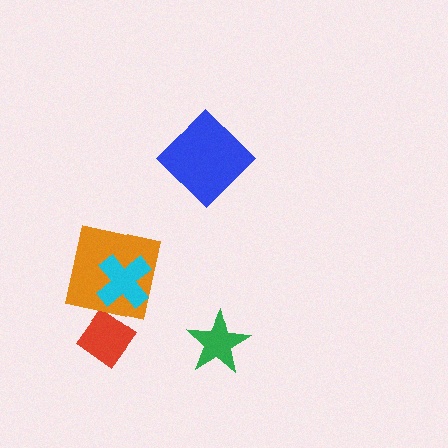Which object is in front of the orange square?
The cyan cross is in front of the orange square.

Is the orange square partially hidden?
Yes, it is partially covered by another shape.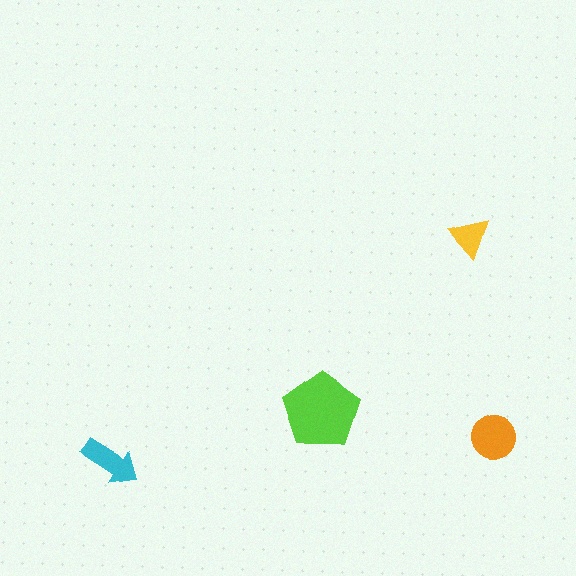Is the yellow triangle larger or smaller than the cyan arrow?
Smaller.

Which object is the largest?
The lime pentagon.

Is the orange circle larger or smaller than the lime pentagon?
Smaller.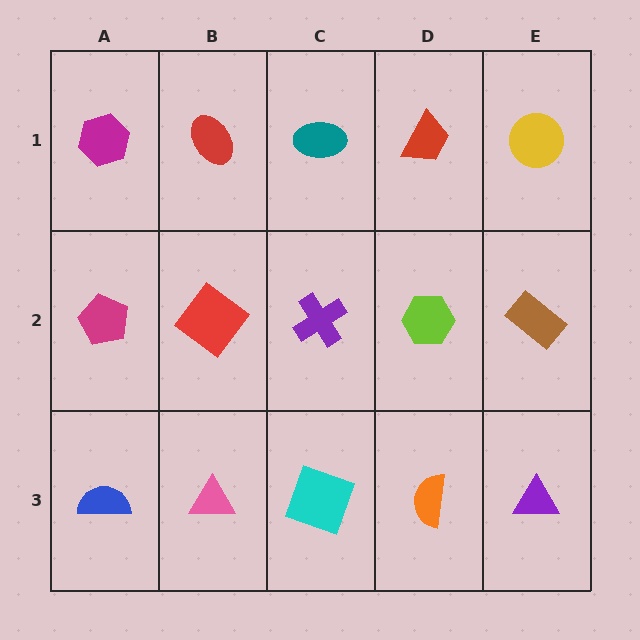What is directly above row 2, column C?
A teal ellipse.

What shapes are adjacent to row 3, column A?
A magenta pentagon (row 2, column A), a pink triangle (row 3, column B).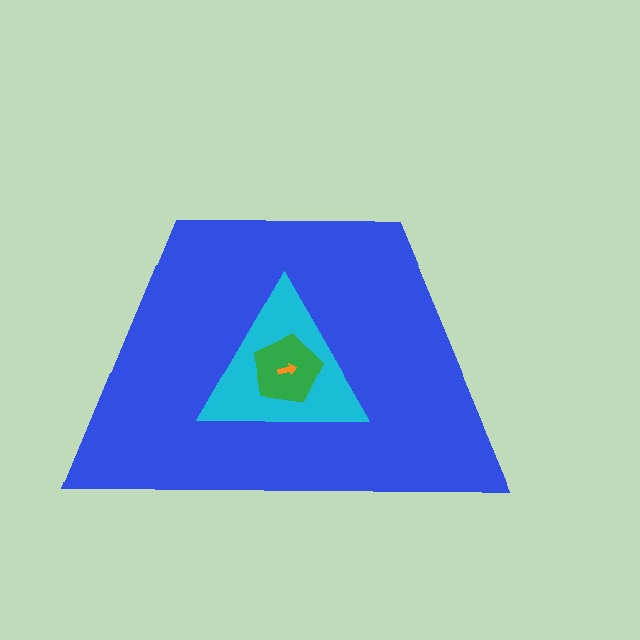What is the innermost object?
The orange arrow.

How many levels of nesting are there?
4.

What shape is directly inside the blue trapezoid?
The cyan triangle.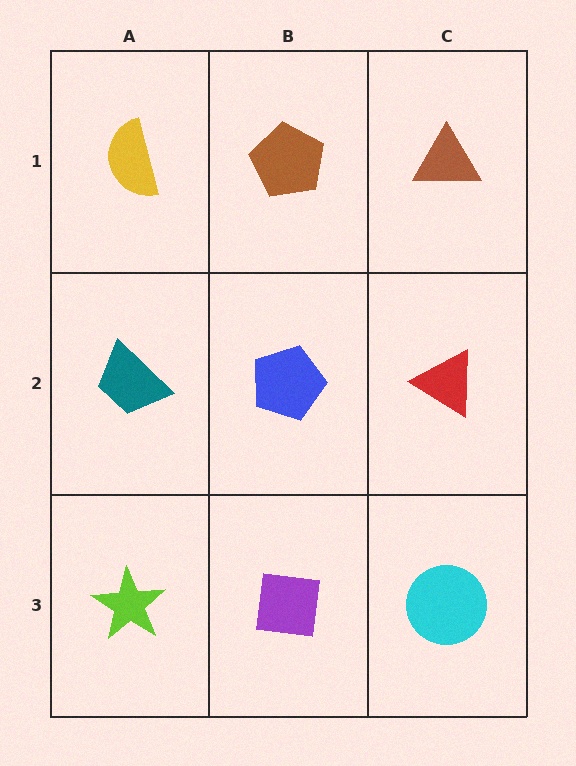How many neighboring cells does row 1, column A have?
2.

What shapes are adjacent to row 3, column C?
A red triangle (row 2, column C), a purple square (row 3, column B).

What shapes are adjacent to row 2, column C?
A brown triangle (row 1, column C), a cyan circle (row 3, column C), a blue pentagon (row 2, column B).